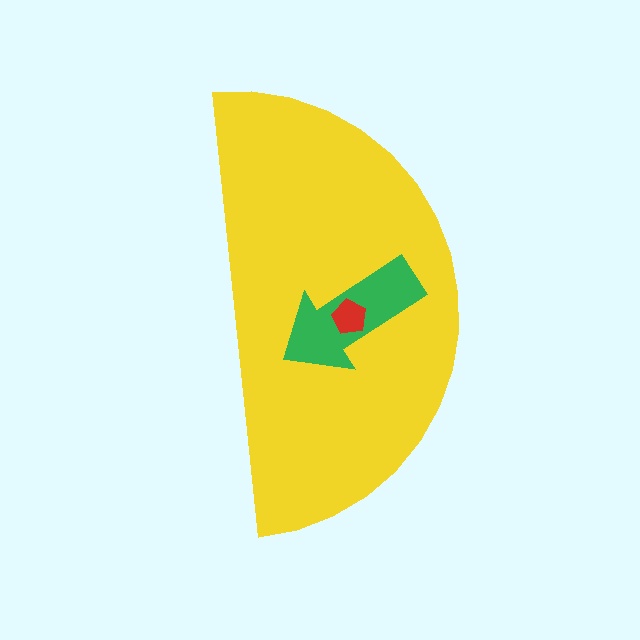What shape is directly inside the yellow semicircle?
The green arrow.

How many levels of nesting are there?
3.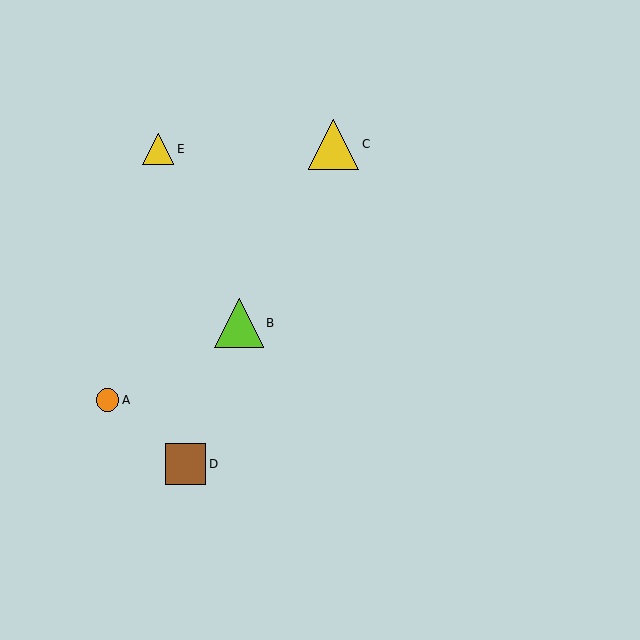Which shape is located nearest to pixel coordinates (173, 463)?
The brown square (labeled D) at (185, 464) is nearest to that location.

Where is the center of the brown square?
The center of the brown square is at (185, 464).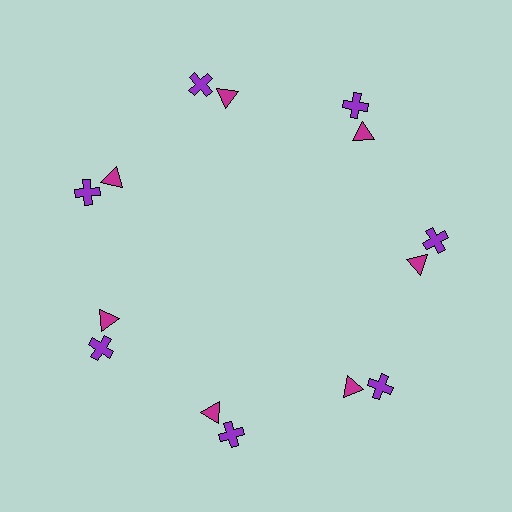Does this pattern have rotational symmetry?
Yes, this pattern has 7-fold rotational symmetry. It looks the same after rotating 51 degrees around the center.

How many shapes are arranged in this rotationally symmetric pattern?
There are 14 shapes, arranged in 7 groups of 2.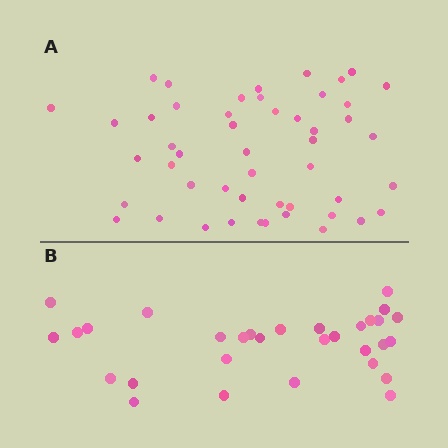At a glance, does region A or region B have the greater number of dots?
Region A (the top region) has more dots.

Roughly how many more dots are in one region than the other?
Region A has approximately 20 more dots than region B.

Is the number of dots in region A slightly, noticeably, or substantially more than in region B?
Region A has substantially more. The ratio is roughly 1.6 to 1.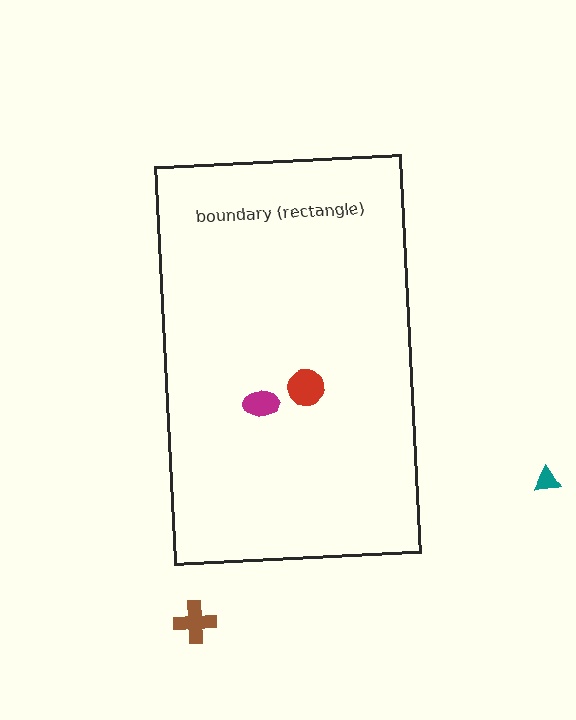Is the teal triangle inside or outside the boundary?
Outside.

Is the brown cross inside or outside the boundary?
Outside.